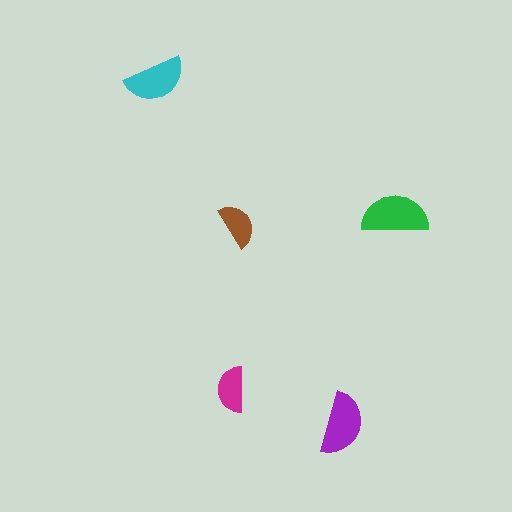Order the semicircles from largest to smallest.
the green one, the purple one, the cyan one, the magenta one, the brown one.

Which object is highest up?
The cyan semicircle is topmost.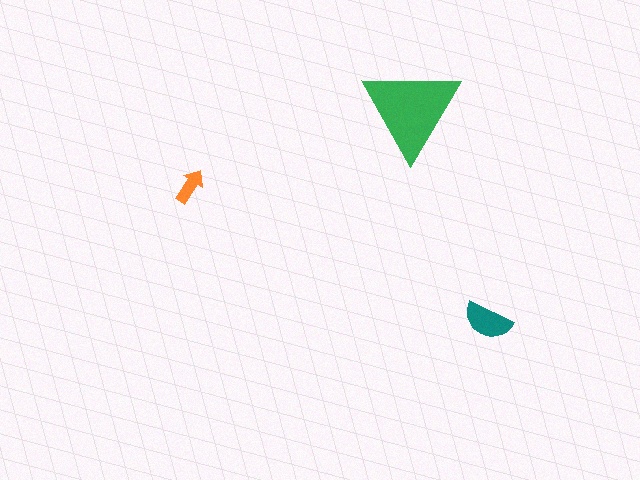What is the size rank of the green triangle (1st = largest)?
1st.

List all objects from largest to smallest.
The green triangle, the teal semicircle, the orange arrow.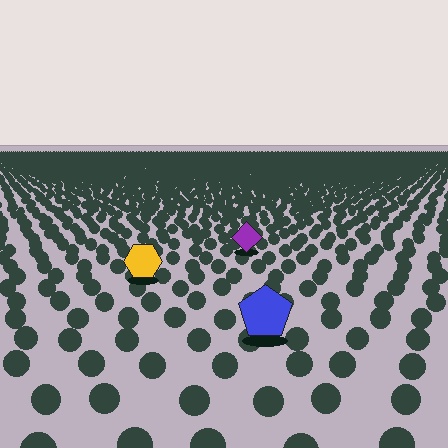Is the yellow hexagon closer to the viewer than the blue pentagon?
No. The blue pentagon is closer — you can tell from the texture gradient: the ground texture is coarser near it.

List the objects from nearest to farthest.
From nearest to farthest: the blue pentagon, the yellow hexagon, the purple diamond.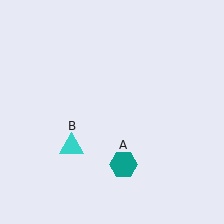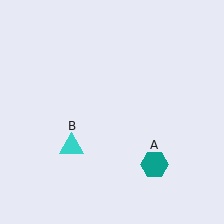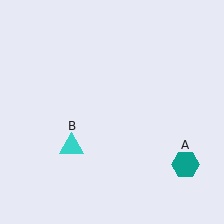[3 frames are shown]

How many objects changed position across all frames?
1 object changed position: teal hexagon (object A).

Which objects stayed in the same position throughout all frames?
Cyan triangle (object B) remained stationary.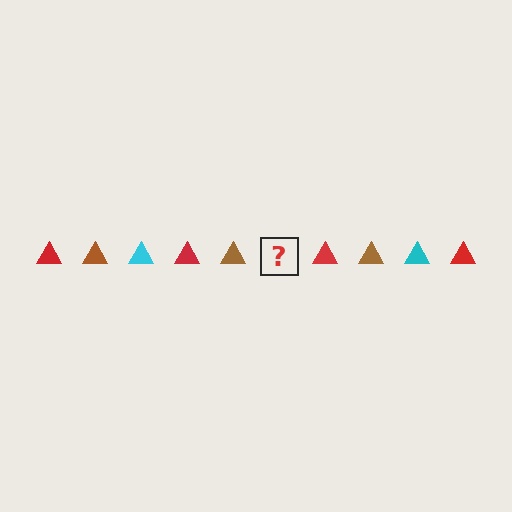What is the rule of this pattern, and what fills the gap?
The rule is that the pattern cycles through red, brown, cyan triangles. The gap should be filled with a cyan triangle.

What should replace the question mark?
The question mark should be replaced with a cyan triangle.